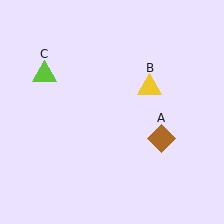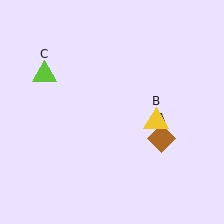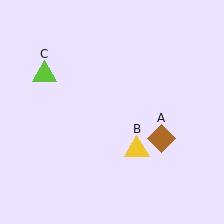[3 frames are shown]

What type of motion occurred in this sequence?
The yellow triangle (object B) rotated clockwise around the center of the scene.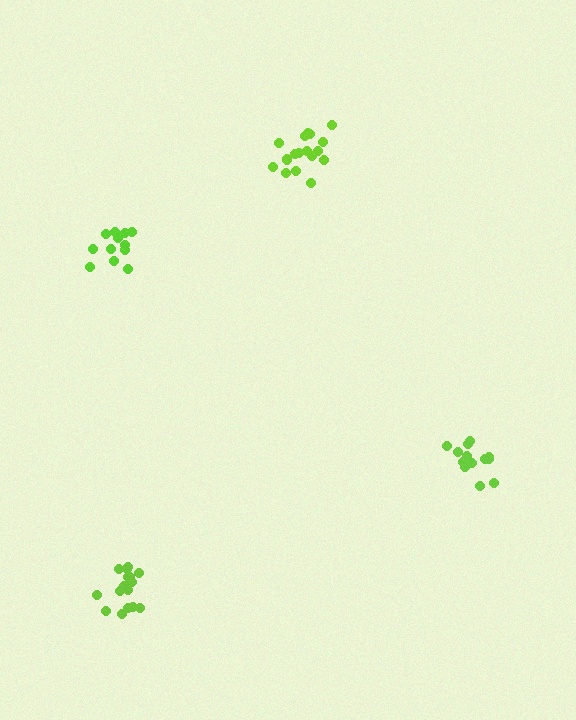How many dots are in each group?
Group 1: 13 dots, Group 2: 13 dots, Group 3: 18 dots, Group 4: 18 dots (62 total).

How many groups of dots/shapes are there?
There are 4 groups.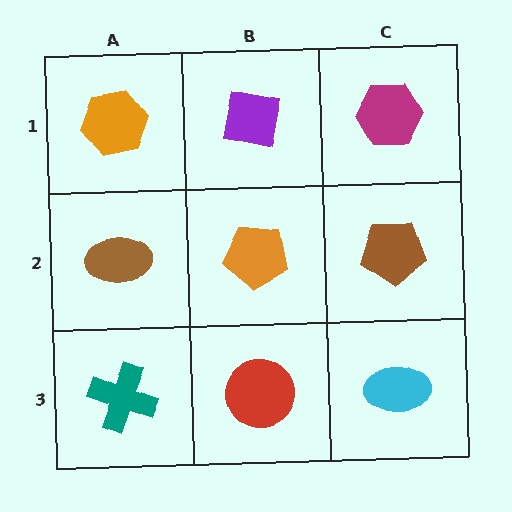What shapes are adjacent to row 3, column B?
An orange pentagon (row 2, column B), a teal cross (row 3, column A), a cyan ellipse (row 3, column C).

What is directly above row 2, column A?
An orange hexagon.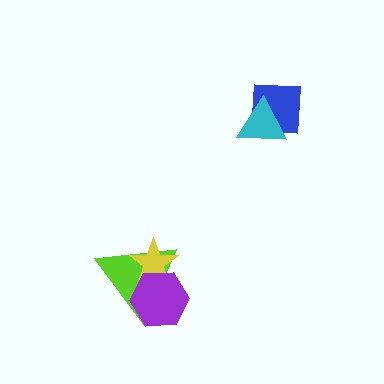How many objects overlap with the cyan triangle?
1 object overlaps with the cyan triangle.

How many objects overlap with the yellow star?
2 objects overlap with the yellow star.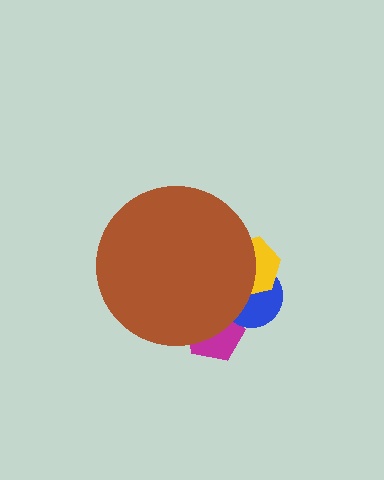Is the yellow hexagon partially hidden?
Yes, the yellow hexagon is partially hidden behind the brown circle.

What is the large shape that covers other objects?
A brown circle.